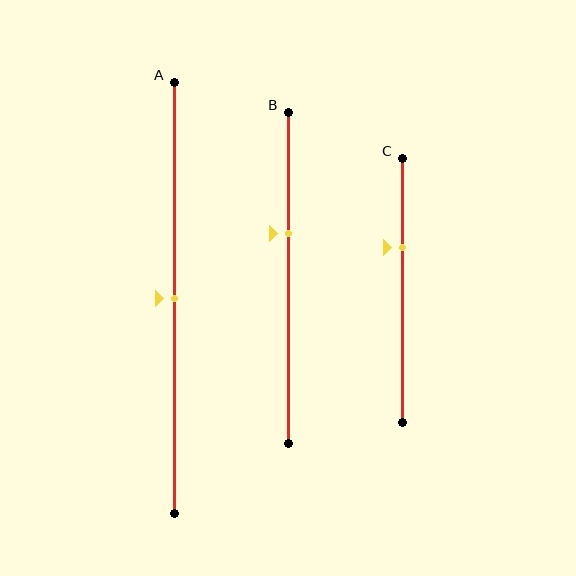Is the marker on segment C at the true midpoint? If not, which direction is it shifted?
No, the marker on segment C is shifted upward by about 16% of the segment length.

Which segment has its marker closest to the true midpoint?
Segment A has its marker closest to the true midpoint.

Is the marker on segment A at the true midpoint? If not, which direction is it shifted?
Yes, the marker on segment A is at the true midpoint.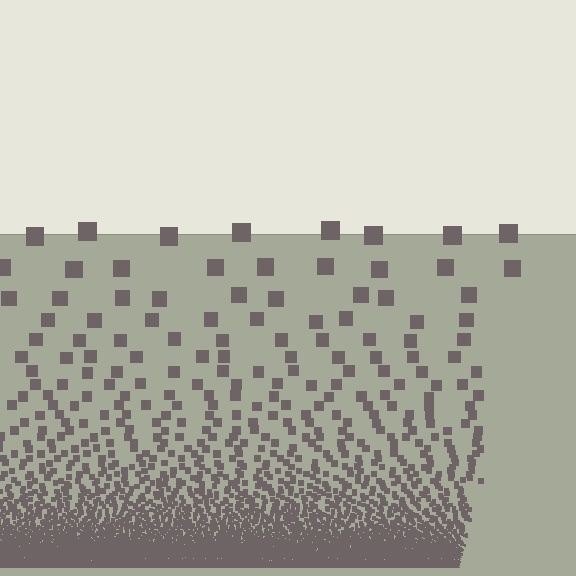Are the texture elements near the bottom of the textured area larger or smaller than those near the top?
Smaller. The gradient is inverted — elements near the bottom are smaller and denser.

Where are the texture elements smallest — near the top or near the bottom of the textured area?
Near the bottom.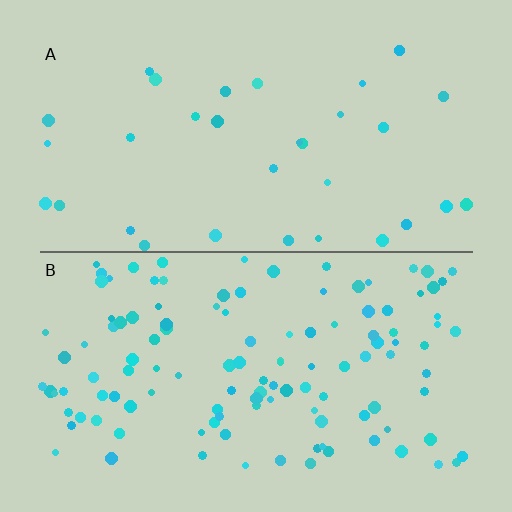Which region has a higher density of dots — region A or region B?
B (the bottom).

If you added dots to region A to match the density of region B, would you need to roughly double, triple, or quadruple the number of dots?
Approximately quadruple.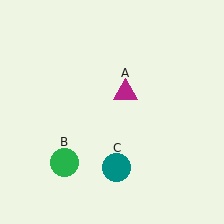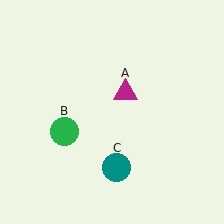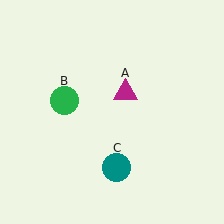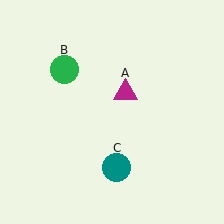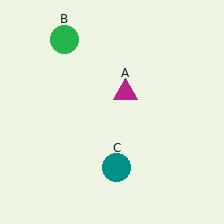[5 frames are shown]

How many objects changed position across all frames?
1 object changed position: green circle (object B).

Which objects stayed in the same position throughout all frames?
Magenta triangle (object A) and teal circle (object C) remained stationary.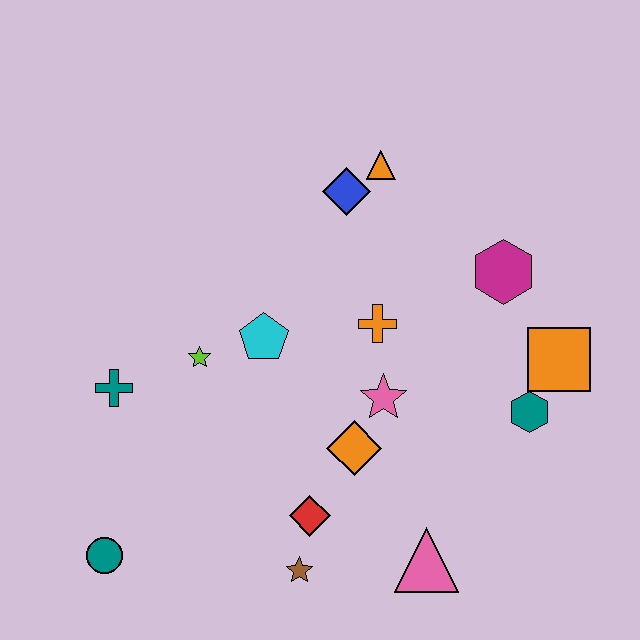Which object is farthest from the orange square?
The teal circle is farthest from the orange square.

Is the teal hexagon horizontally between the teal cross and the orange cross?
No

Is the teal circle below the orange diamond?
Yes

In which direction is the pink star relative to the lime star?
The pink star is to the right of the lime star.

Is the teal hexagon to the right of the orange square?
No